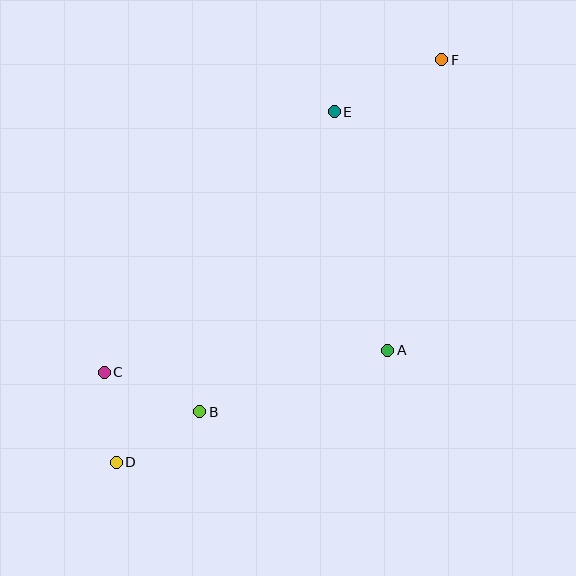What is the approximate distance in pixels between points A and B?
The distance between A and B is approximately 198 pixels.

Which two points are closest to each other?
Points C and D are closest to each other.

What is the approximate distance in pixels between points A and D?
The distance between A and D is approximately 294 pixels.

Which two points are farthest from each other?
Points D and F are farthest from each other.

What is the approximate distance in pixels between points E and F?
The distance between E and F is approximately 120 pixels.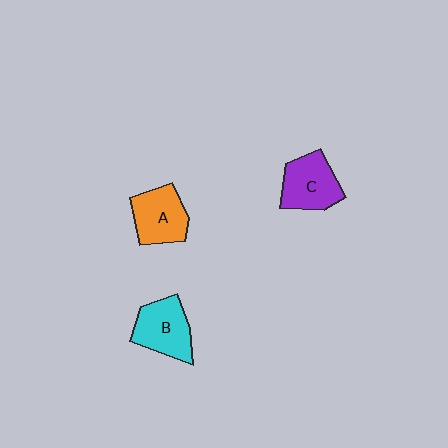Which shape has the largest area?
Shape B (cyan).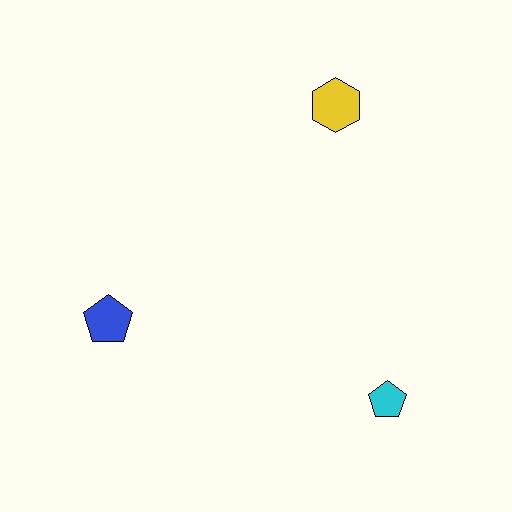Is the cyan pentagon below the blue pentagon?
Yes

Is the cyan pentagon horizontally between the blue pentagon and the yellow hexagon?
No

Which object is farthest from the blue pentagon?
The yellow hexagon is farthest from the blue pentagon.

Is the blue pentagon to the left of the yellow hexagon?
Yes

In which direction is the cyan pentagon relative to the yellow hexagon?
The cyan pentagon is below the yellow hexagon.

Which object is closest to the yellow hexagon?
The cyan pentagon is closest to the yellow hexagon.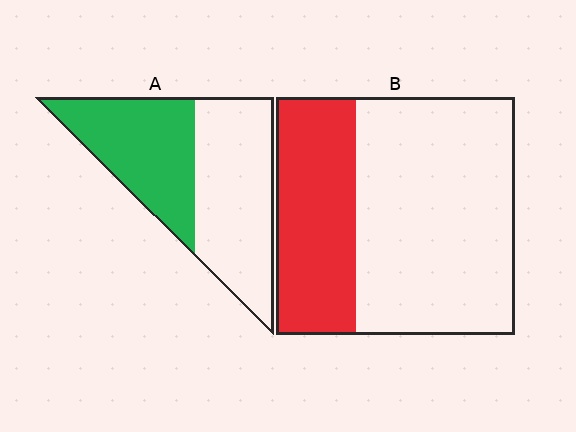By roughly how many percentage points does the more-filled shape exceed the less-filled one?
By roughly 10 percentage points (A over B).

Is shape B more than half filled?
No.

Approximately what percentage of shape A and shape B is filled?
A is approximately 45% and B is approximately 35%.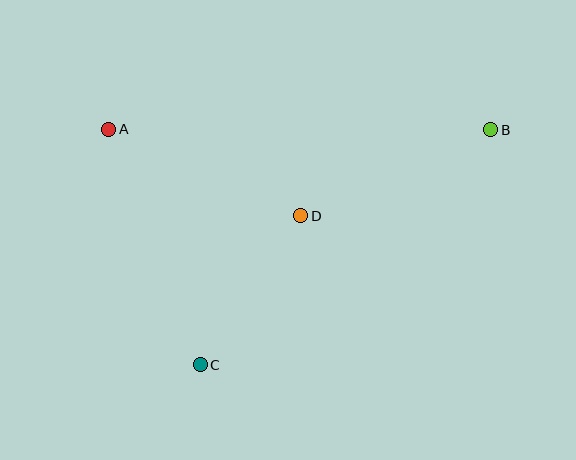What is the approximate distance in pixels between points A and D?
The distance between A and D is approximately 210 pixels.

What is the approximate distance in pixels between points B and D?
The distance between B and D is approximately 209 pixels.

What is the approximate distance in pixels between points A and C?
The distance between A and C is approximately 252 pixels.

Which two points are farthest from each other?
Points A and B are farthest from each other.